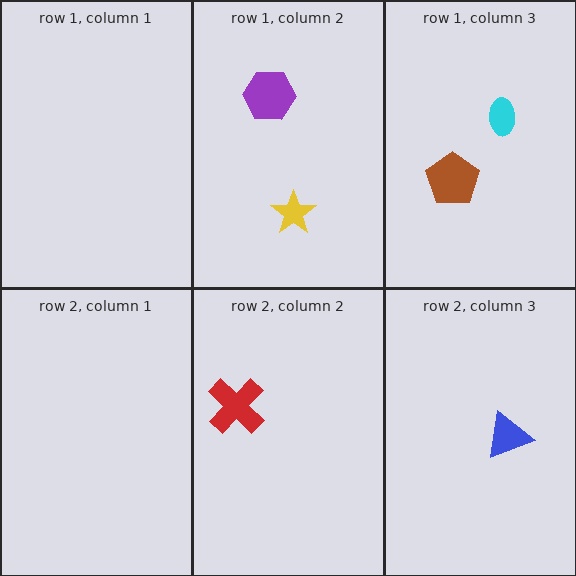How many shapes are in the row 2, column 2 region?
1.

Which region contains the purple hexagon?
The row 1, column 2 region.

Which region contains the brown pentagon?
The row 1, column 3 region.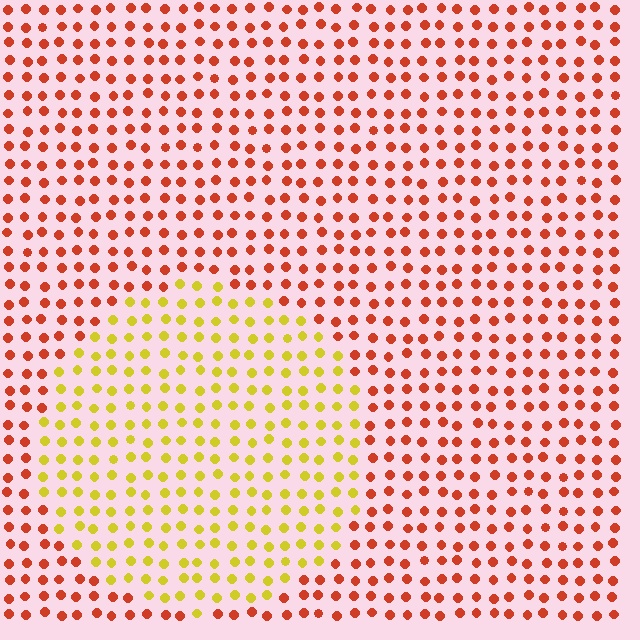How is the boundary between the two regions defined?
The boundary is defined purely by a slight shift in hue (about 51 degrees). Spacing, size, and orientation are identical on both sides.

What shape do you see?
I see a circle.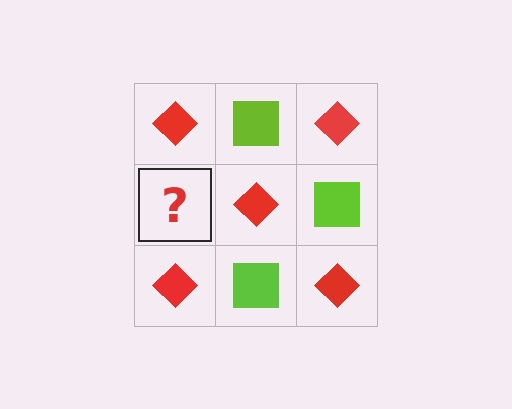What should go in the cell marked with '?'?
The missing cell should contain a lime square.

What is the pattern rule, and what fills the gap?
The rule is that it alternates red diamond and lime square in a checkerboard pattern. The gap should be filled with a lime square.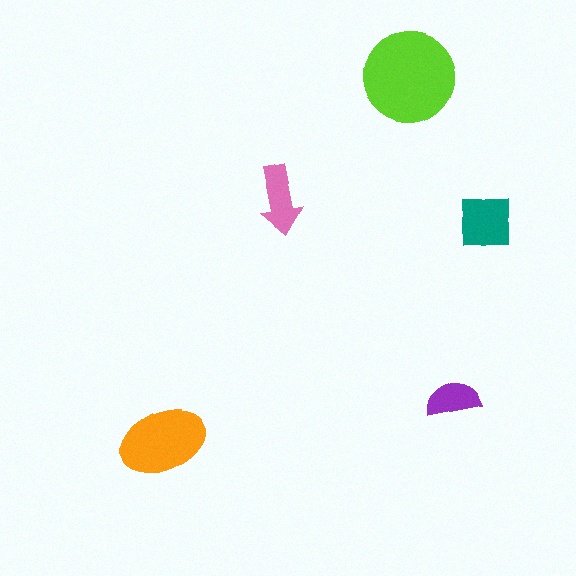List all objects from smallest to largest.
The purple semicircle, the pink arrow, the teal square, the orange ellipse, the lime circle.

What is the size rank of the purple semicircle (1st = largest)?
5th.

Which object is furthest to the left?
The orange ellipse is leftmost.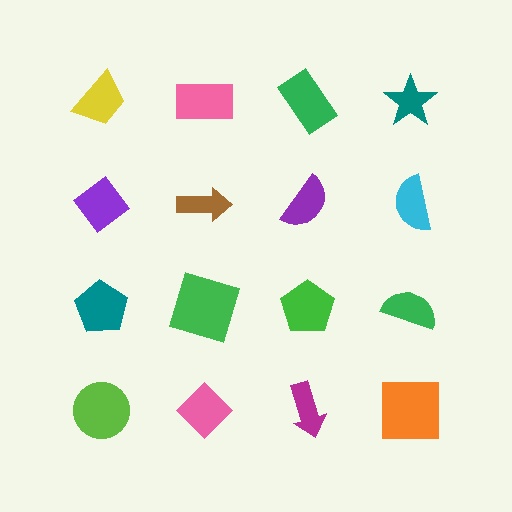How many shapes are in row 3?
4 shapes.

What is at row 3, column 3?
A green pentagon.